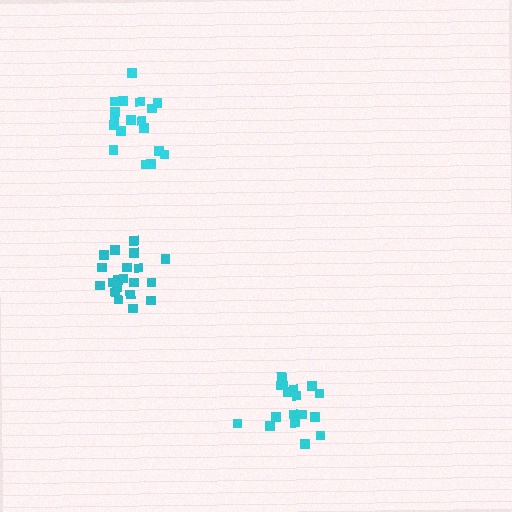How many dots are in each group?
Group 1: 20 dots, Group 2: 17 dots, Group 3: 18 dots (55 total).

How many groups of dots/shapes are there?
There are 3 groups.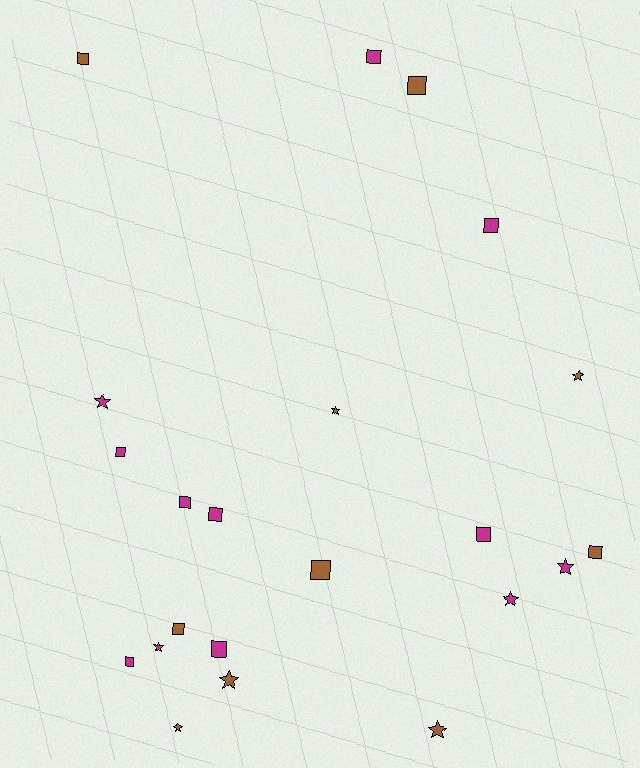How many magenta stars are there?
There are 4 magenta stars.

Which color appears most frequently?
Magenta, with 12 objects.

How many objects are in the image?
There are 22 objects.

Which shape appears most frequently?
Square, with 13 objects.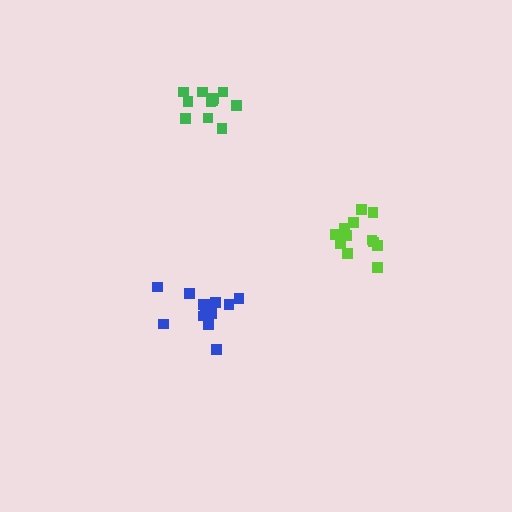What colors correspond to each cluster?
The clusters are colored: green, lime, blue.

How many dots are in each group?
Group 1: 11 dots, Group 2: 13 dots, Group 3: 14 dots (38 total).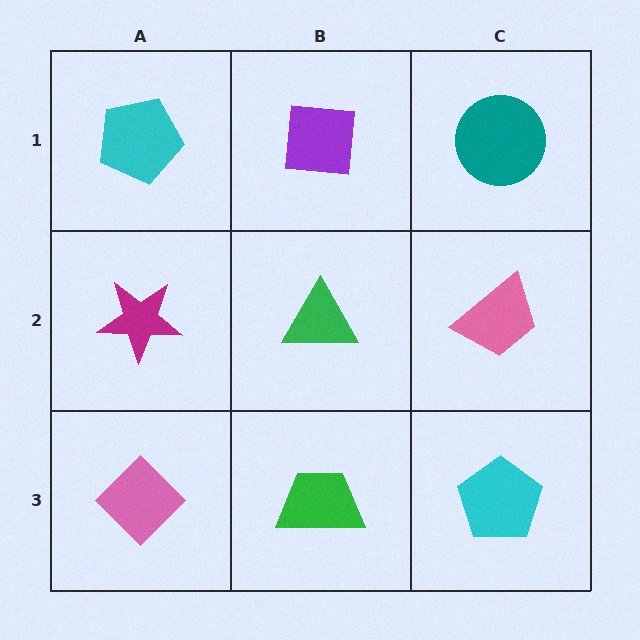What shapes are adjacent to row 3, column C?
A pink trapezoid (row 2, column C), a green trapezoid (row 3, column B).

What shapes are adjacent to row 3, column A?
A magenta star (row 2, column A), a green trapezoid (row 3, column B).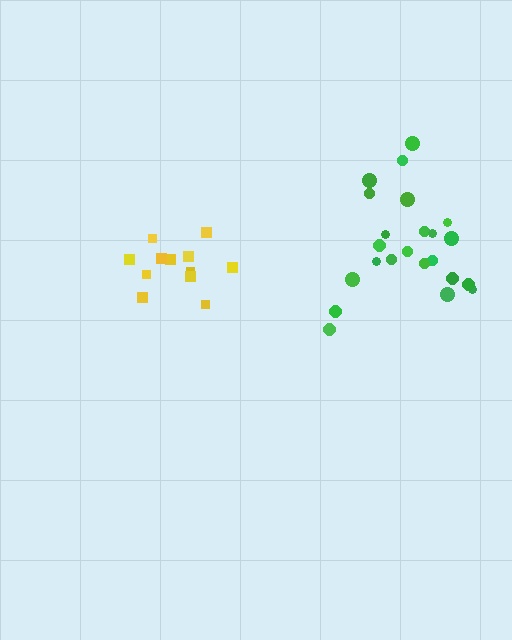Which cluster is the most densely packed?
Yellow.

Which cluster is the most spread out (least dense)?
Green.